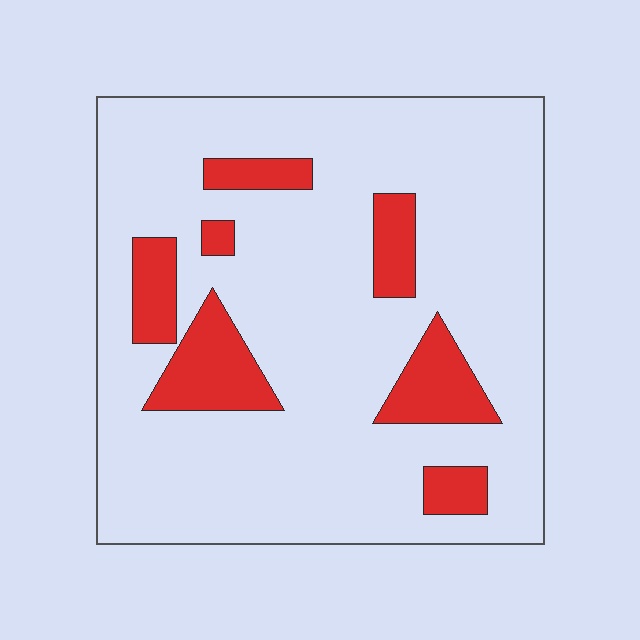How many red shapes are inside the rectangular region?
7.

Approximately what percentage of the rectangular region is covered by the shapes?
Approximately 15%.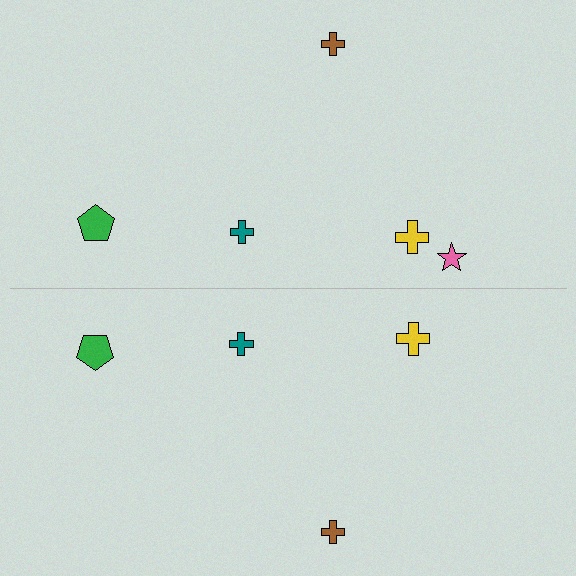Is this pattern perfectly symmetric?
No, the pattern is not perfectly symmetric. A pink star is missing from the bottom side.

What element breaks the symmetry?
A pink star is missing from the bottom side.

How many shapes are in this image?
There are 9 shapes in this image.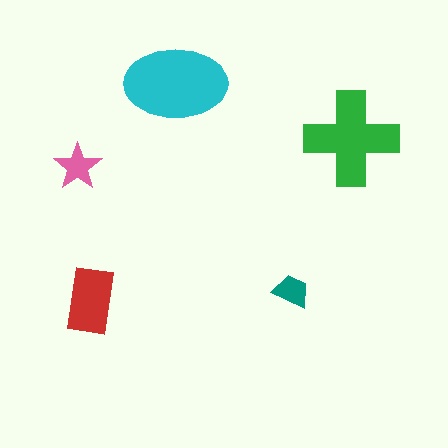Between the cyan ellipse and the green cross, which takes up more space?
The cyan ellipse.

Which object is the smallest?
The teal trapezoid.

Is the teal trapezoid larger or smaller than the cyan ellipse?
Smaller.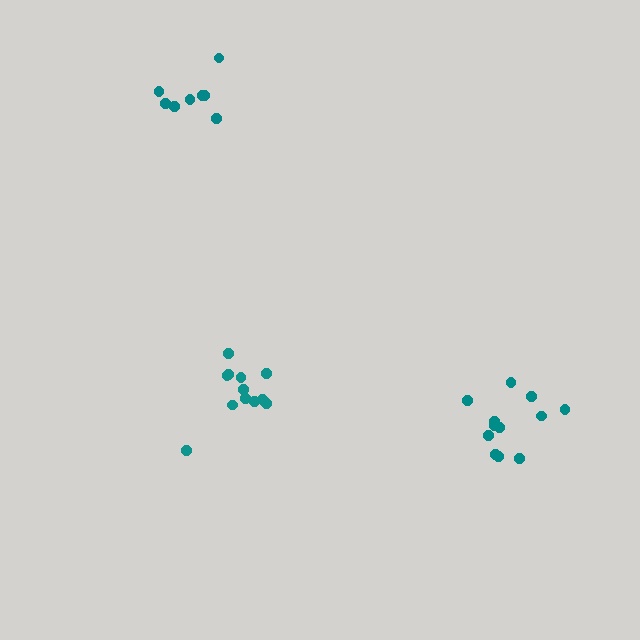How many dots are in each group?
Group 1: 12 dots, Group 2: 12 dots, Group 3: 8 dots (32 total).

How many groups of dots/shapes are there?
There are 3 groups.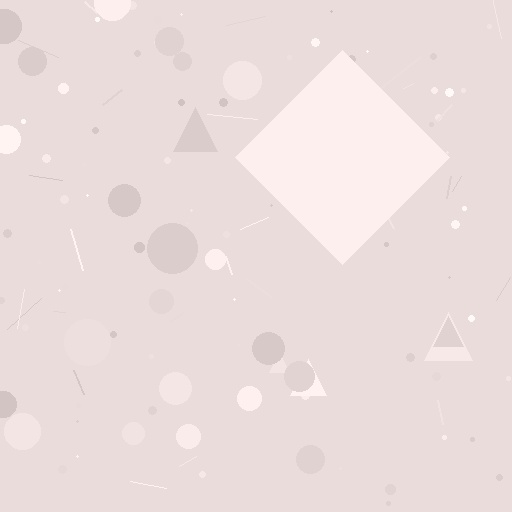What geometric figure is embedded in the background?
A diamond is embedded in the background.